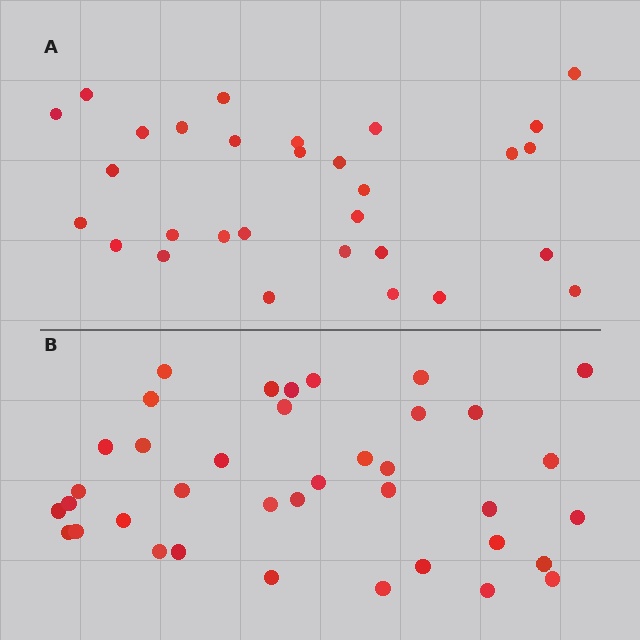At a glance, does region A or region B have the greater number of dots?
Region B (the bottom region) has more dots.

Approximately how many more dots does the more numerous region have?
Region B has roughly 8 or so more dots than region A.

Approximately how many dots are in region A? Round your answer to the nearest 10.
About 30 dots.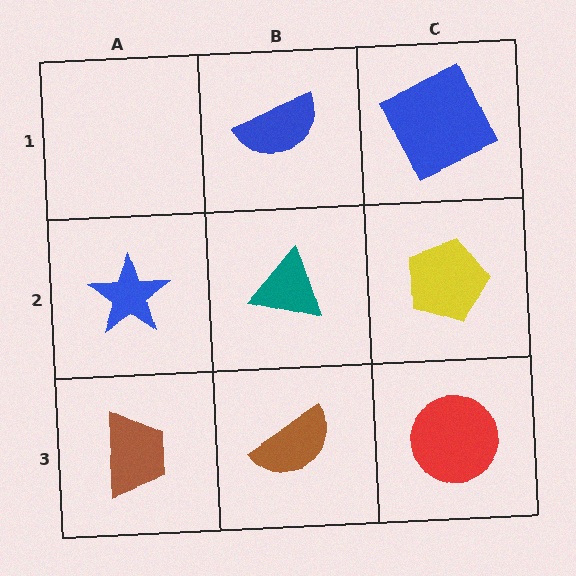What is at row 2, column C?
A yellow pentagon.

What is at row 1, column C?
A blue square.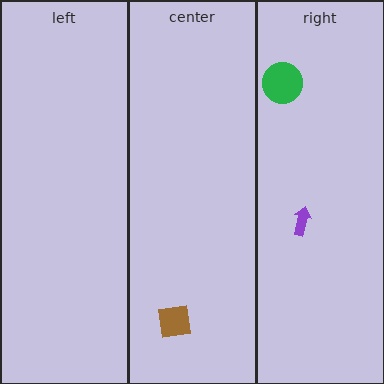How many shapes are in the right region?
2.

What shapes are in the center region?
The brown square.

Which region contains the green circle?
The right region.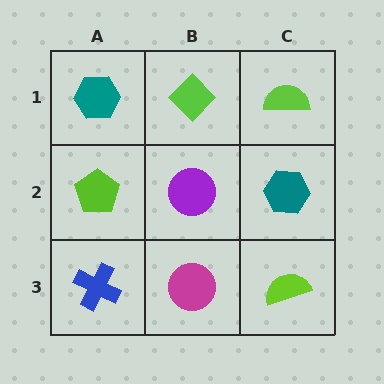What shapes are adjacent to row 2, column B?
A lime diamond (row 1, column B), a magenta circle (row 3, column B), a lime pentagon (row 2, column A), a teal hexagon (row 2, column C).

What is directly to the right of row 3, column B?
A lime semicircle.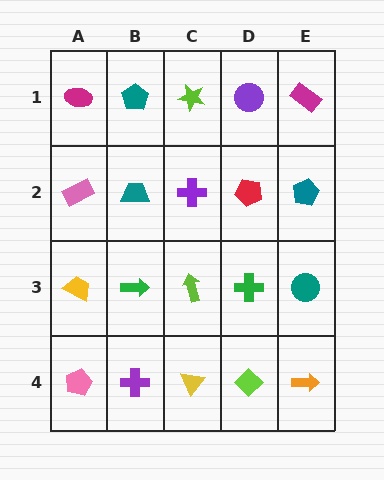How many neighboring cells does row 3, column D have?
4.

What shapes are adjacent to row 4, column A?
A yellow trapezoid (row 3, column A), a purple cross (row 4, column B).